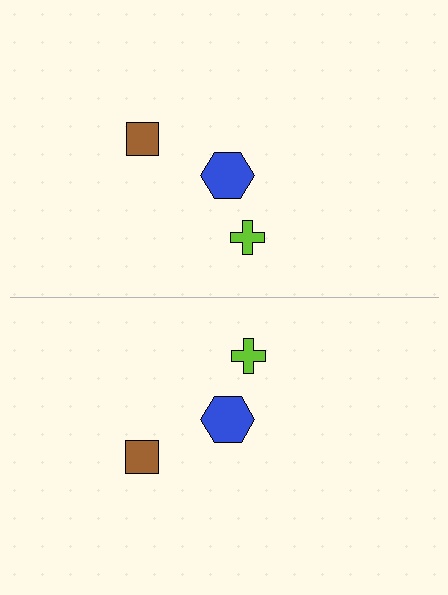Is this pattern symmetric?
Yes, this pattern has bilateral (reflection) symmetry.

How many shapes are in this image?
There are 6 shapes in this image.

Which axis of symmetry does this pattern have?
The pattern has a horizontal axis of symmetry running through the center of the image.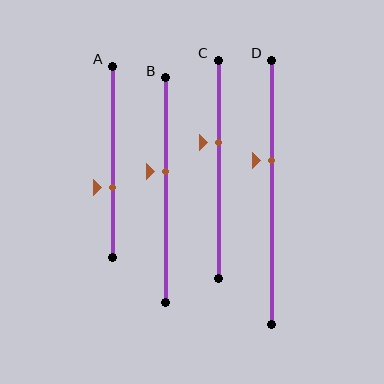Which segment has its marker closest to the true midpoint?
Segment B has its marker closest to the true midpoint.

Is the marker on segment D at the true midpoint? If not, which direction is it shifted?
No, the marker on segment D is shifted upward by about 12% of the segment length.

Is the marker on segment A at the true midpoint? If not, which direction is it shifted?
No, the marker on segment A is shifted downward by about 13% of the segment length.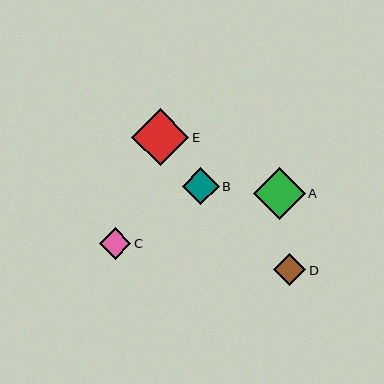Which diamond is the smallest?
Diamond C is the smallest with a size of approximately 31 pixels.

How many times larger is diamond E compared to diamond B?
Diamond E is approximately 1.5 times the size of diamond B.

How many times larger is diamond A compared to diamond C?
Diamond A is approximately 1.7 times the size of diamond C.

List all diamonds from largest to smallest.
From largest to smallest: E, A, B, D, C.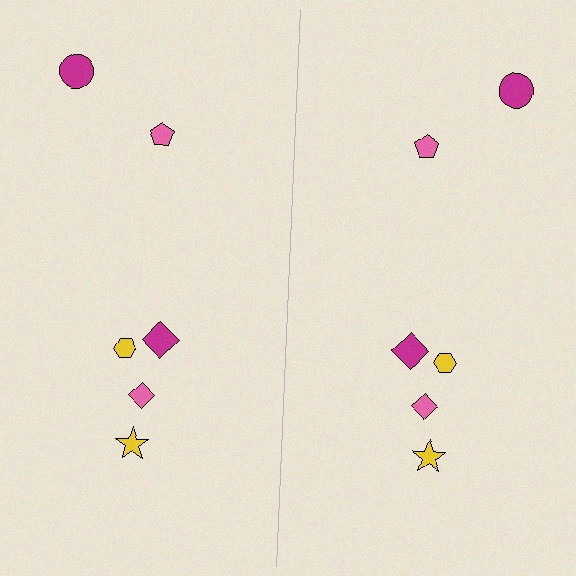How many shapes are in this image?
There are 12 shapes in this image.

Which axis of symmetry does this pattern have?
The pattern has a vertical axis of symmetry running through the center of the image.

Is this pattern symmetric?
Yes, this pattern has bilateral (reflection) symmetry.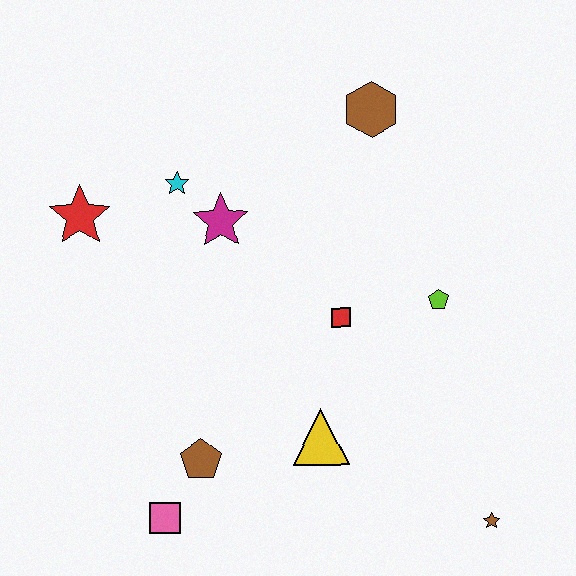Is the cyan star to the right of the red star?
Yes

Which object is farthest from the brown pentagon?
The brown hexagon is farthest from the brown pentagon.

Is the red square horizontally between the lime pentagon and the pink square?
Yes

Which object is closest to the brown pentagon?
The pink square is closest to the brown pentagon.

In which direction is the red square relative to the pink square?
The red square is above the pink square.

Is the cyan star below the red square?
No